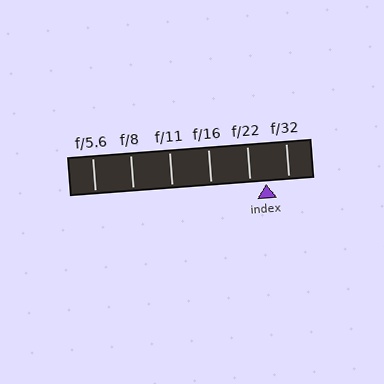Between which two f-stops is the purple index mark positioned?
The index mark is between f/22 and f/32.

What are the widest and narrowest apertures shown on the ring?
The widest aperture shown is f/5.6 and the narrowest is f/32.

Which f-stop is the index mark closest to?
The index mark is closest to f/22.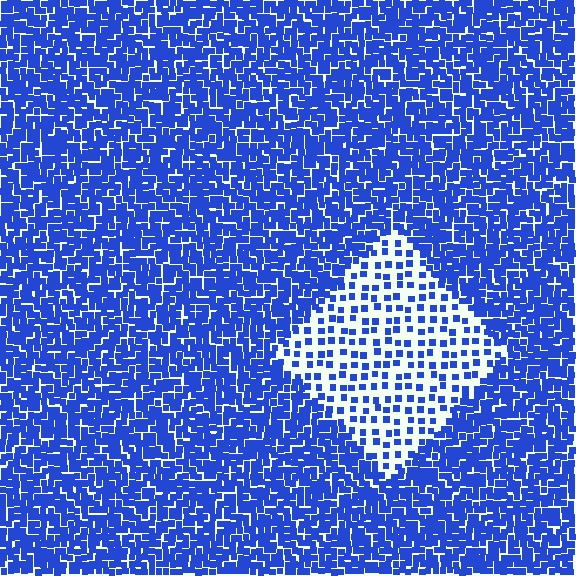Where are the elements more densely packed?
The elements are more densely packed outside the diamond boundary.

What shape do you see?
I see a diamond.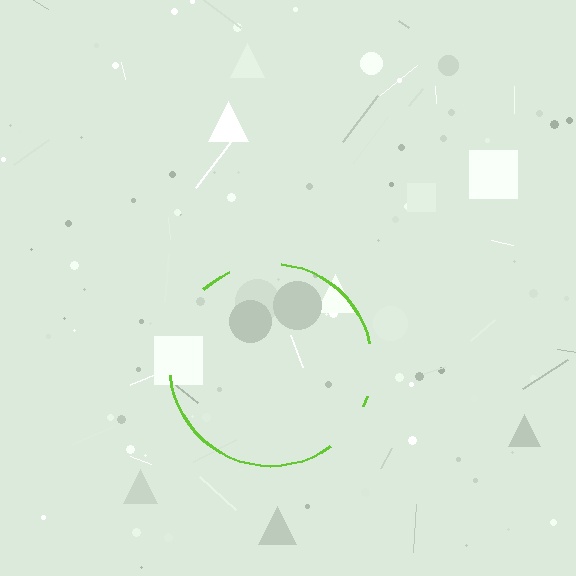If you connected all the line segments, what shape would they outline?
They would outline a circle.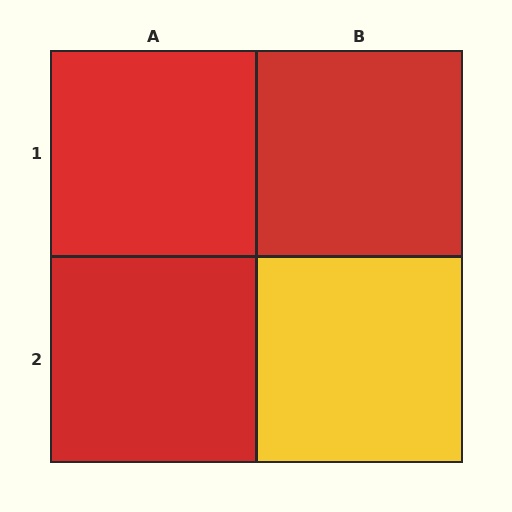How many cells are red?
3 cells are red.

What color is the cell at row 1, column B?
Red.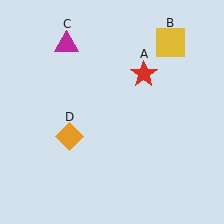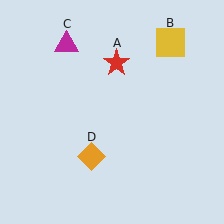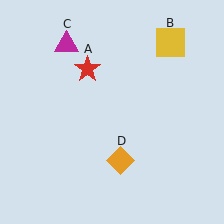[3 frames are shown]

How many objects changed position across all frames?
2 objects changed position: red star (object A), orange diamond (object D).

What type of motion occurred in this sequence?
The red star (object A), orange diamond (object D) rotated counterclockwise around the center of the scene.